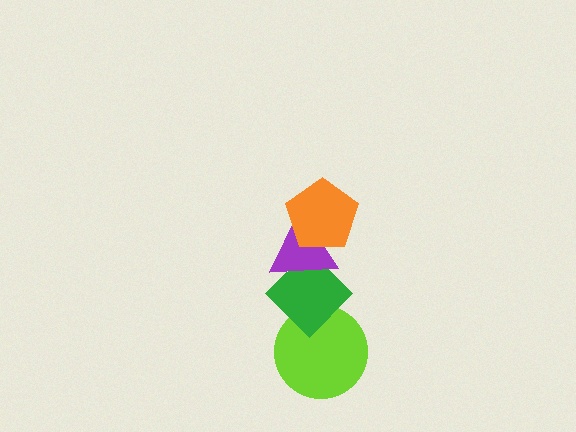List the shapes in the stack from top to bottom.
From top to bottom: the orange pentagon, the purple triangle, the green diamond, the lime circle.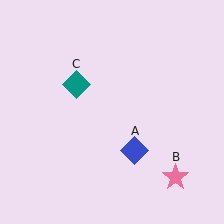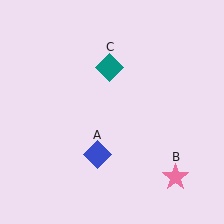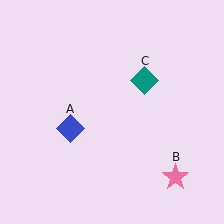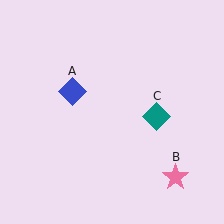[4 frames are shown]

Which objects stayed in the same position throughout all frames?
Pink star (object B) remained stationary.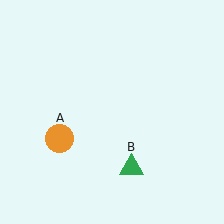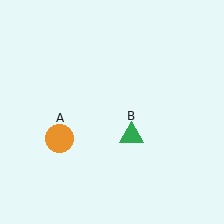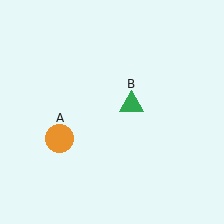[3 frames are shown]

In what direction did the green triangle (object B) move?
The green triangle (object B) moved up.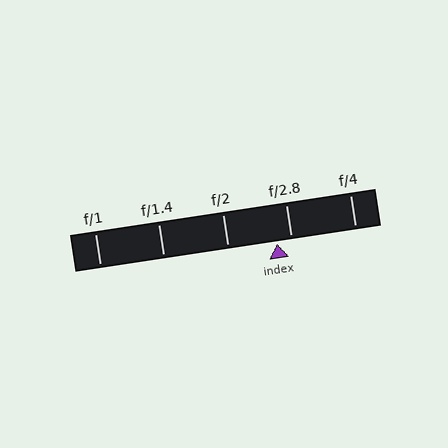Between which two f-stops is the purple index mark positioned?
The index mark is between f/2 and f/2.8.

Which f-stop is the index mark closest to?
The index mark is closest to f/2.8.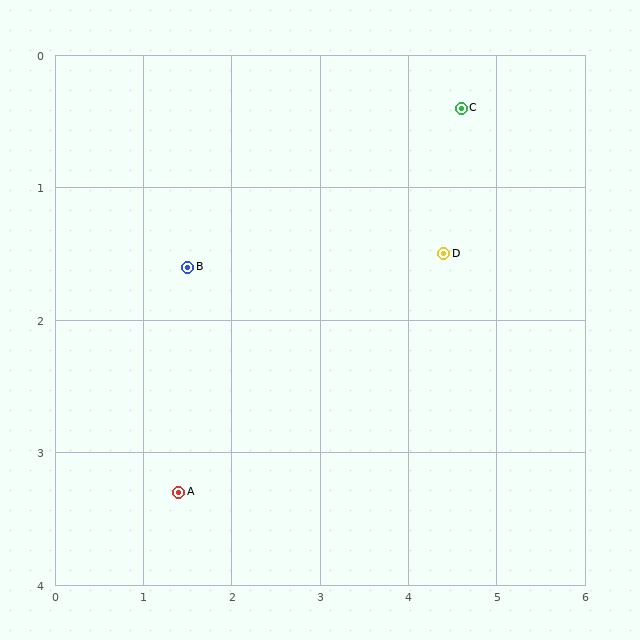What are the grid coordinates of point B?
Point B is at approximately (1.5, 1.6).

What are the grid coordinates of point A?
Point A is at approximately (1.4, 3.3).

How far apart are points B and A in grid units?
Points B and A are about 1.7 grid units apart.